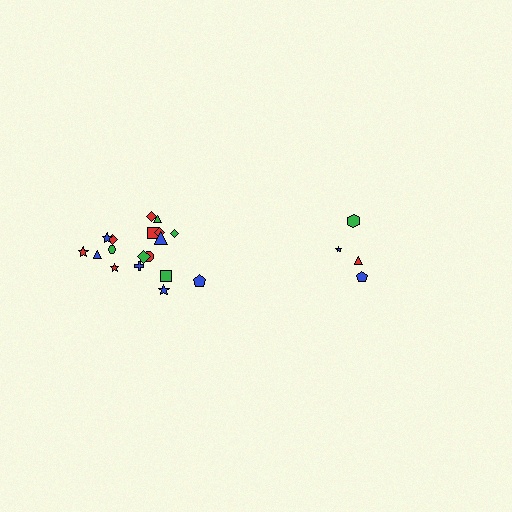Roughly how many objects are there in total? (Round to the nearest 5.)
Roughly 20 objects in total.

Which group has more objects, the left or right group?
The left group.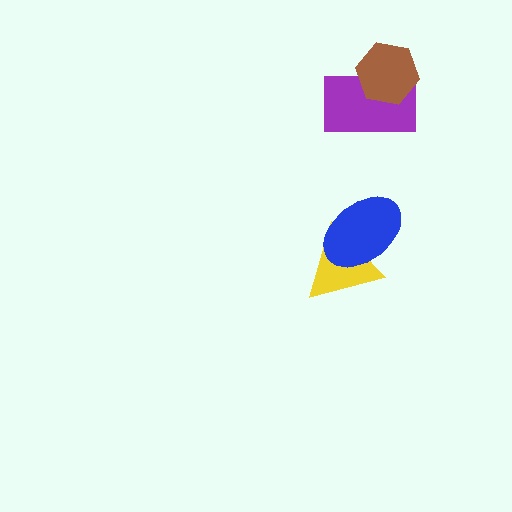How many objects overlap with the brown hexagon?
1 object overlaps with the brown hexagon.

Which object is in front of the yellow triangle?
The blue ellipse is in front of the yellow triangle.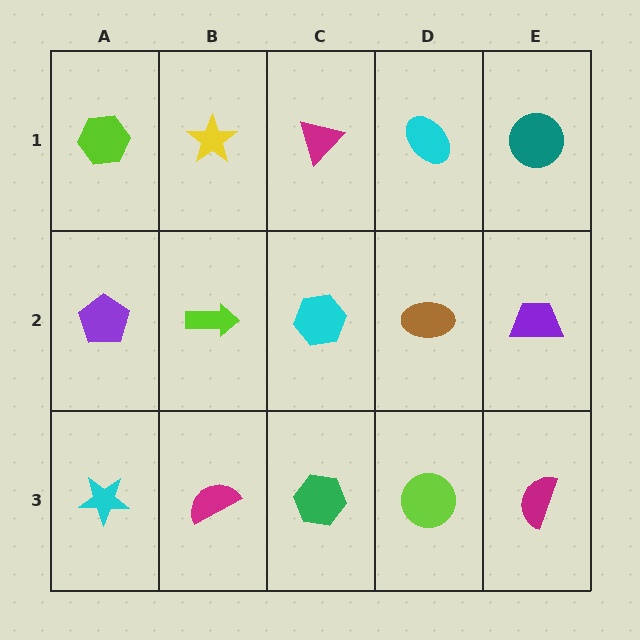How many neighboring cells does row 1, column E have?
2.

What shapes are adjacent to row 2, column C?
A magenta triangle (row 1, column C), a green hexagon (row 3, column C), a lime arrow (row 2, column B), a brown ellipse (row 2, column D).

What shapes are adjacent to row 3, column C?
A cyan hexagon (row 2, column C), a magenta semicircle (row 3, column B), a lime circle (row 3, column D).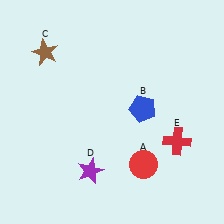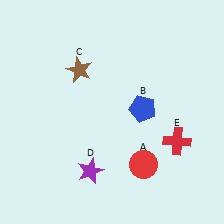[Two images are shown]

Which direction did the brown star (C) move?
The brown star (C) moved right.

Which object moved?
The brown star (C) moved right.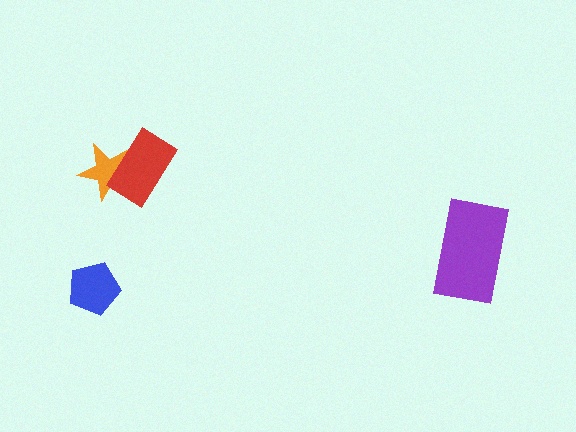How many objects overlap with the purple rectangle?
0 objects overlap with the purple rectangle.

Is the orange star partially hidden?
Yes, it is partially covered by another shape.